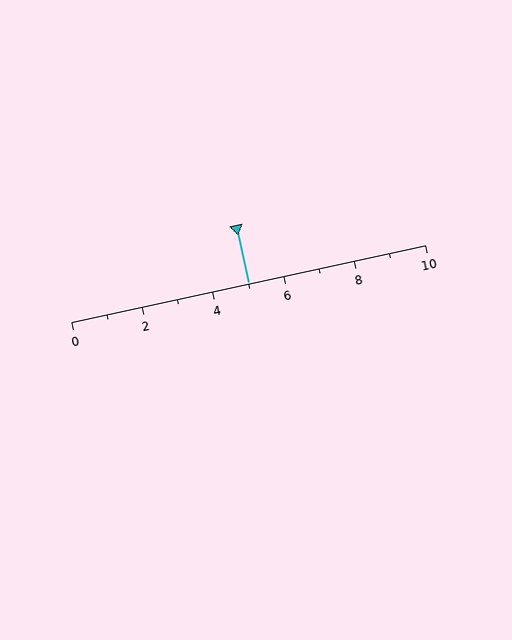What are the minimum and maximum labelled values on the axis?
The axis runs from 0 to 10.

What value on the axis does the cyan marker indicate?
The marker indicates approximately 5.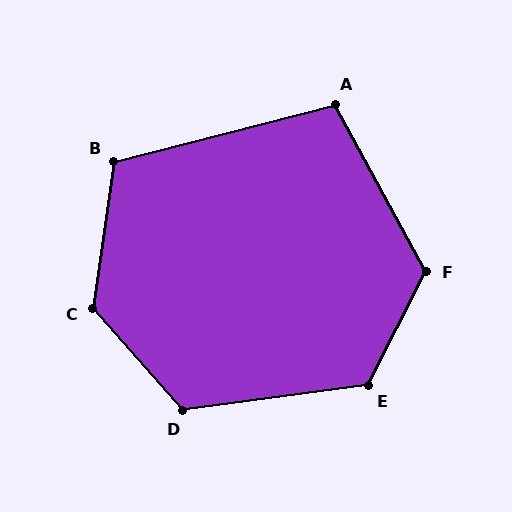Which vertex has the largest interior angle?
C, at approximately 131 degrees.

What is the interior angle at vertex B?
Approximately 112 degrees (obtuse).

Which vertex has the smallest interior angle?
A, at approximately 104 degrees.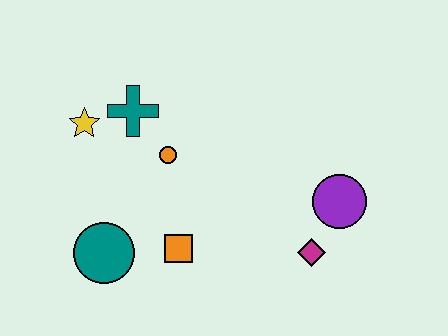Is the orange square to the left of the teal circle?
No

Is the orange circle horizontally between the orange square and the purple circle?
No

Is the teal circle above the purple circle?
No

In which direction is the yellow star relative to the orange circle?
The yellow star is to the left of the orange circle.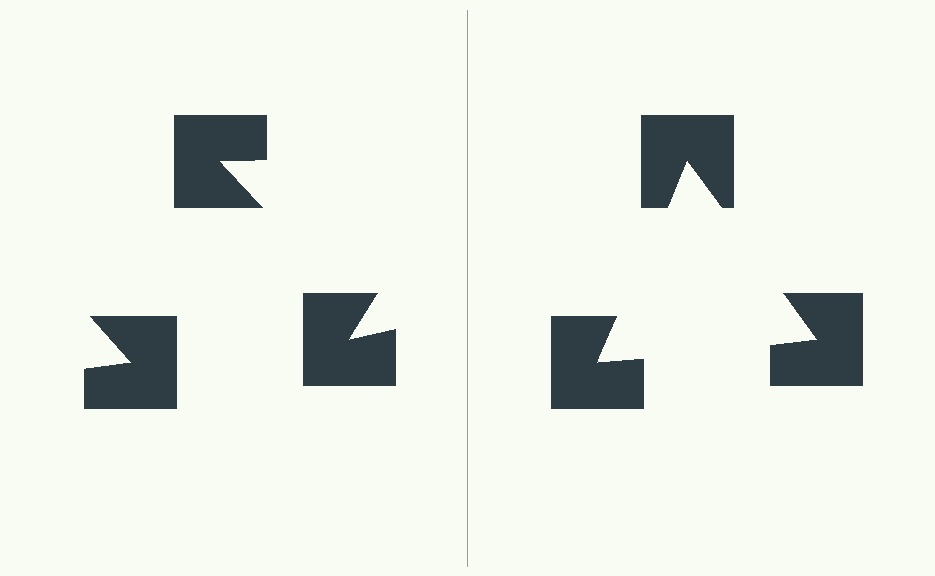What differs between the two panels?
The notched squares are positioned identically on both sides; only the wedge orientations differ. On the right they align to a triangle; on the left they are misaligned.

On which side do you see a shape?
An illusory triangle appears on the right side. On the left side the wedge cuts are rotated, so no coherent shape forms.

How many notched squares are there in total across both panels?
6 — 3 on each side.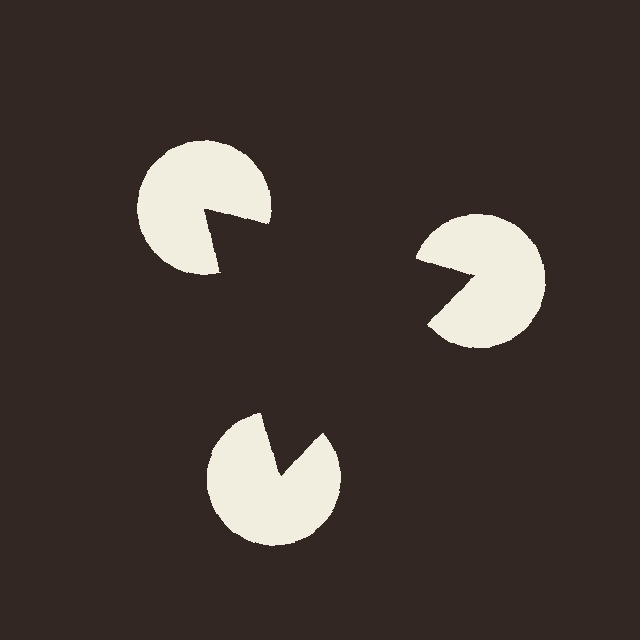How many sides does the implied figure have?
3 sides.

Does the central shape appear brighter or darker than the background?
It typically appears slightly darker than the background, even though no actual brightness change is drawn.